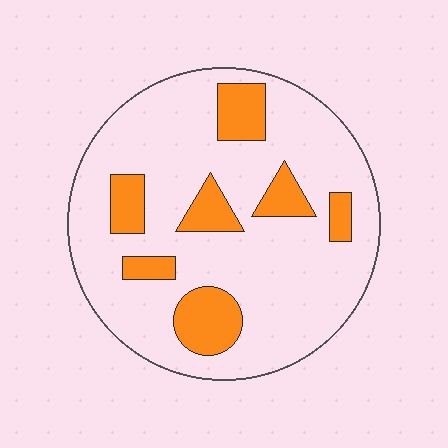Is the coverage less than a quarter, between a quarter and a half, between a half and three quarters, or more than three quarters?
Less than a quarter.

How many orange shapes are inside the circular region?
7.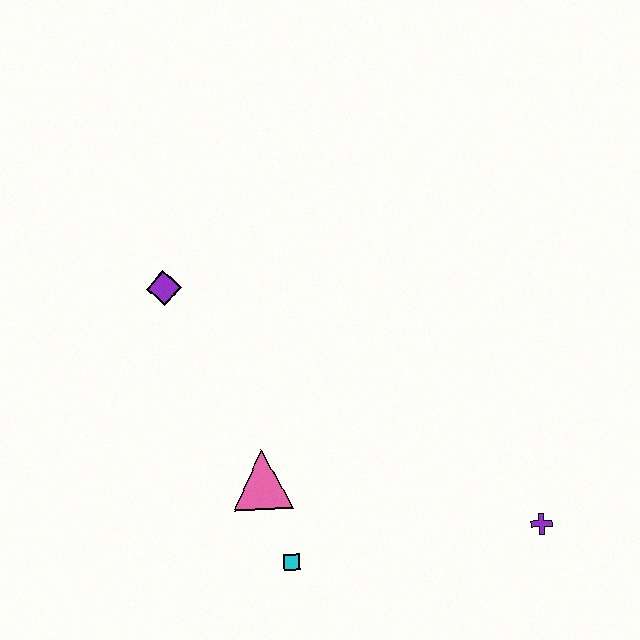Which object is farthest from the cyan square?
The purple diamond is farthest from the cyan square.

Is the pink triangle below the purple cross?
No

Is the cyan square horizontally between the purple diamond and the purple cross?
Yes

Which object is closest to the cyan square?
The pink triangle is closest to the cyan square.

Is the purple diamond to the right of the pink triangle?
No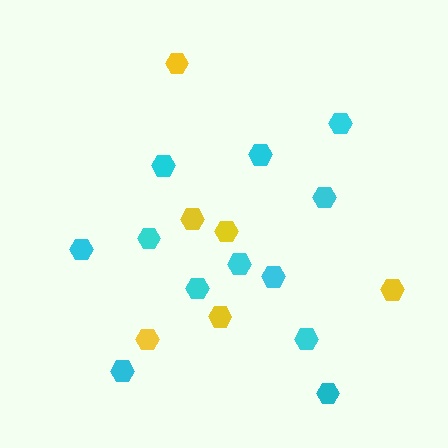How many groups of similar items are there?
There are 2 groups: one group of yellow hexagons (6) and one group of cyan hexagons (12).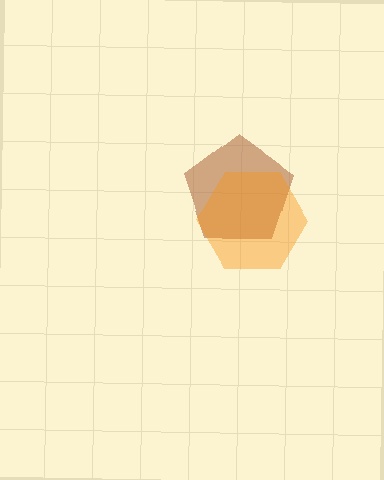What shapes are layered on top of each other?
The layered shapes are: a brown pentagon, an orange hexagon.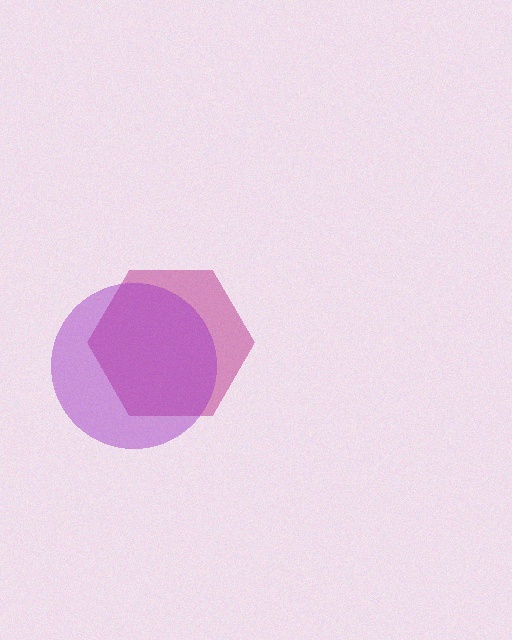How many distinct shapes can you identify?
There are 2 distinct shapes: a magenta hexagon, a purple circle.